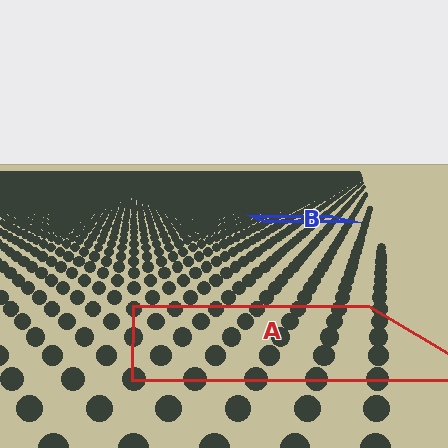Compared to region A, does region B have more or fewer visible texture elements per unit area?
Region B has more texture elements per unit area — they are packed more densely because it is farther away.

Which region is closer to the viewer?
Region A is closer. The texture elements there are larger and more spread out.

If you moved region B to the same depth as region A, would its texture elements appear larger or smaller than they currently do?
They would appear larger. At a closer depth, the same texture elements are projected at a bigger on-screen size.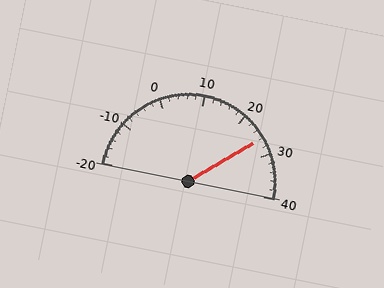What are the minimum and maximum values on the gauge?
The gauge ranges from -20 to 40.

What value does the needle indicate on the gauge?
The needle indicates approximately 26.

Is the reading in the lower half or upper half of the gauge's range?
The reading is in the upper half of the range (-20 to 40).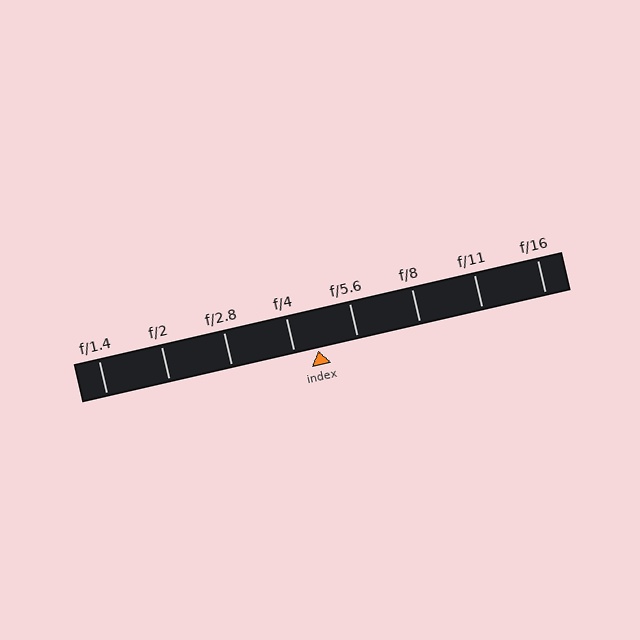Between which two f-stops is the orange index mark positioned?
The index mark is between f/4 and f/5.6.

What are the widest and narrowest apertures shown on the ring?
The widest aperture shown is f/1.4 and the narrowest is f/16.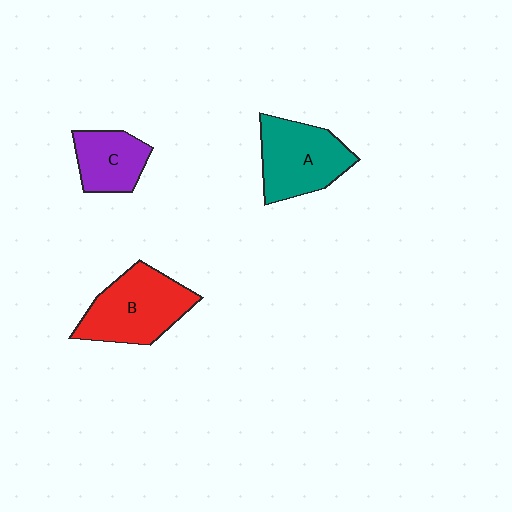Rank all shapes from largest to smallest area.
From largest to smallest: B (red), A (teal), C (purple).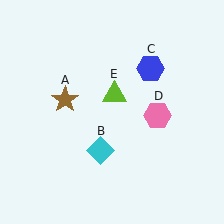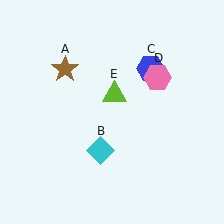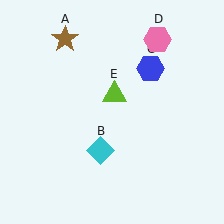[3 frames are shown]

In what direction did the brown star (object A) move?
The brown star (object A) moved up.